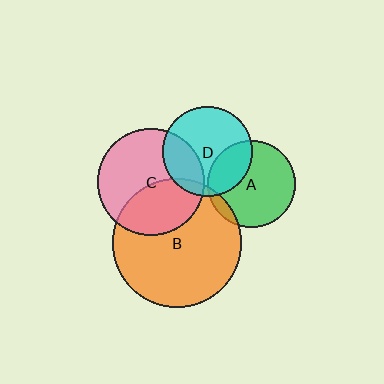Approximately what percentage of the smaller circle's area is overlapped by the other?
Approximately 40%.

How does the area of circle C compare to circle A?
Approximately 1.5 times.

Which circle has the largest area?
Circle B (orange).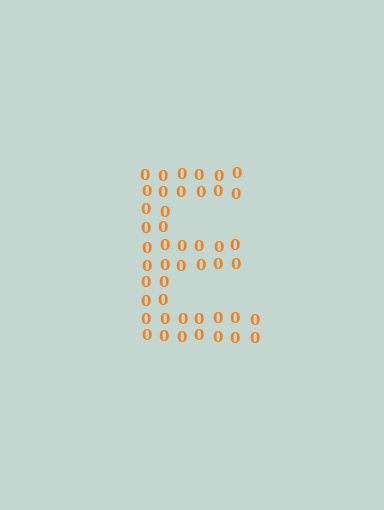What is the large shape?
The large shape is the letter E.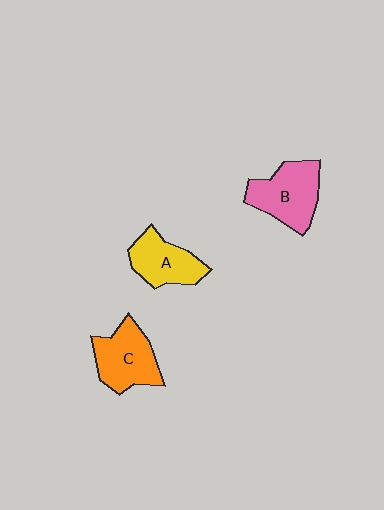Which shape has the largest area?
Shape B (pink).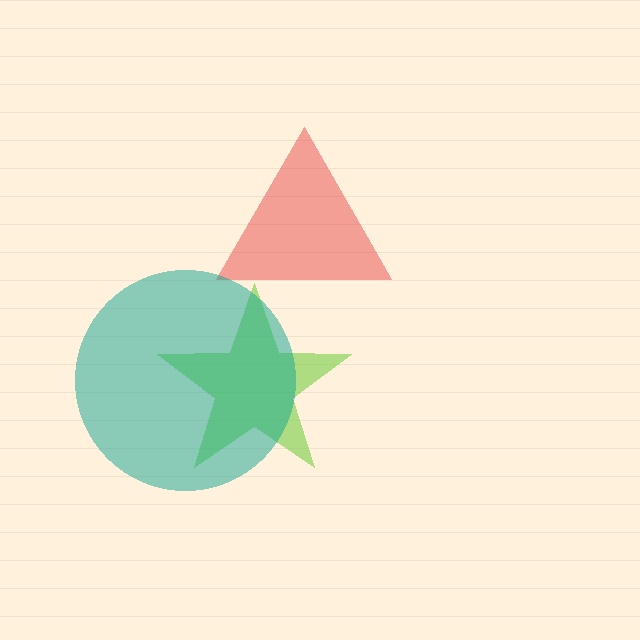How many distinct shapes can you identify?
There are 3 distinct shapes: a red triangle, a lime star, a teal circle.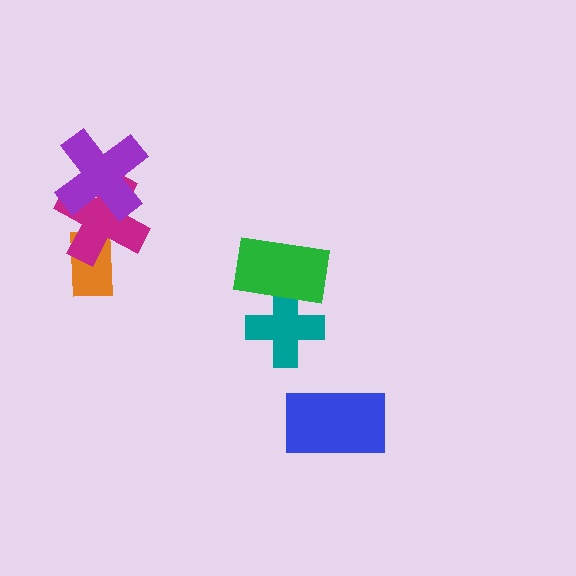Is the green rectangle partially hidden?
No, no other shape covers it.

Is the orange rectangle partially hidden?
Yes, it is partially covered by another shape.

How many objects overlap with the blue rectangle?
0 objects overlap with the blue rectangle.